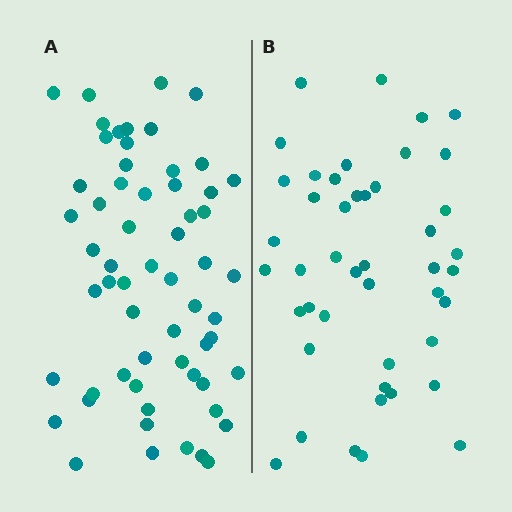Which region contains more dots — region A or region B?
Region A (the left region) has more dots.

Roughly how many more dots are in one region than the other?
Region A has approximately 15 more dots than region B.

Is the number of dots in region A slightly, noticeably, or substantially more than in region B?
Region A has noticeably more, but not dramatically so. The ratio is roughly 1.3 to 1.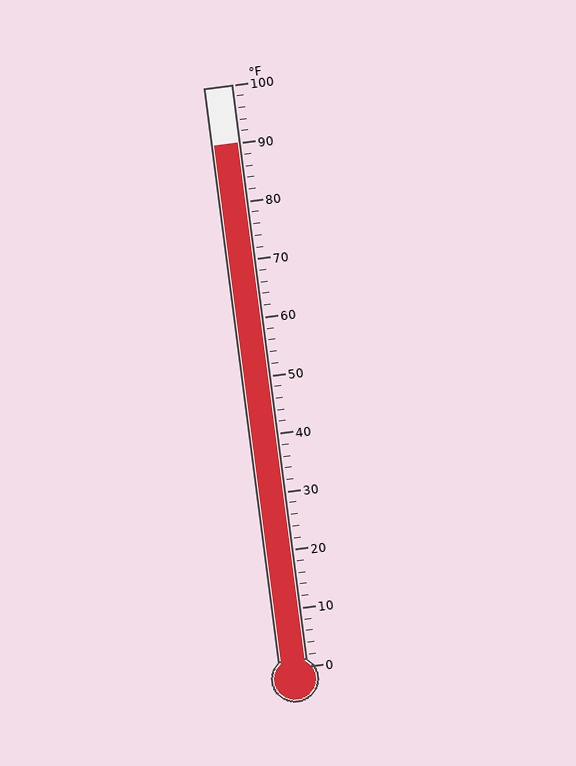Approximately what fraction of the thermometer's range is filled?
The thermometer is filled to approximately 90% of its range.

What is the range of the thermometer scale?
The thermometer scale ranges from 0°F to 100°F.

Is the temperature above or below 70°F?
The temperature is above 70°F.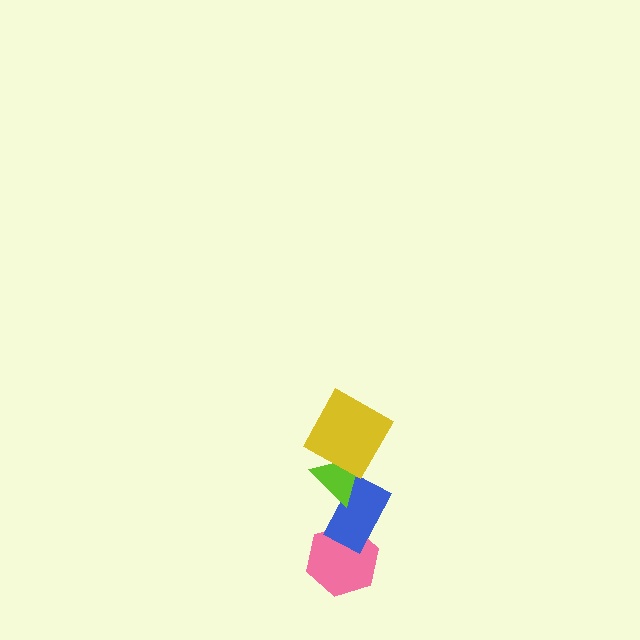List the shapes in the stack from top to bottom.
From top to bottom: the yellow square, the lime triangle, the blue rectangle, the pink hexagon.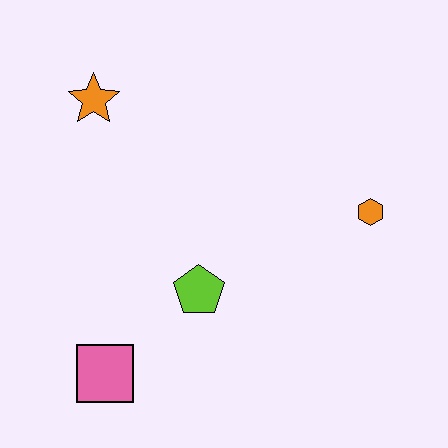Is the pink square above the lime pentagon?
No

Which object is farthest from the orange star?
The orange hexagon is farthest from the orange star.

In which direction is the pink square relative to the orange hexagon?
The pink square is to the left of the orange hexagon.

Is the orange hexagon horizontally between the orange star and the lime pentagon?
No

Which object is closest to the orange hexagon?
The lime pentagon is closest to the orange hexagon.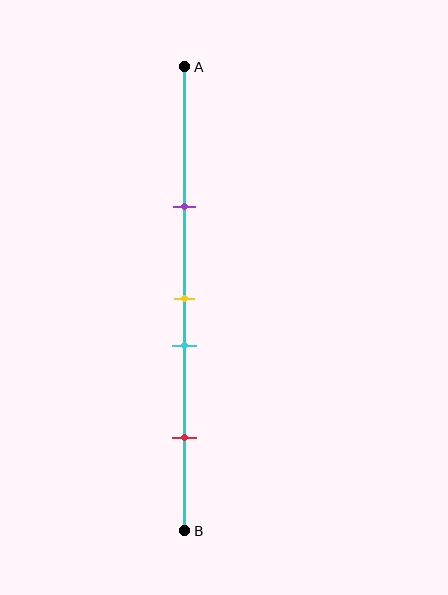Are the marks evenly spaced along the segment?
No, the marks are not evenly spaced.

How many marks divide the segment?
There are 4 marks dividing the segment.